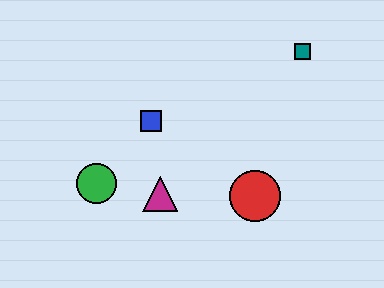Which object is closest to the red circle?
The magenta triangle is closest to the red circle.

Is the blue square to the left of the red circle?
Yes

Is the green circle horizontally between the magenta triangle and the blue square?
No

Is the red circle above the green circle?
No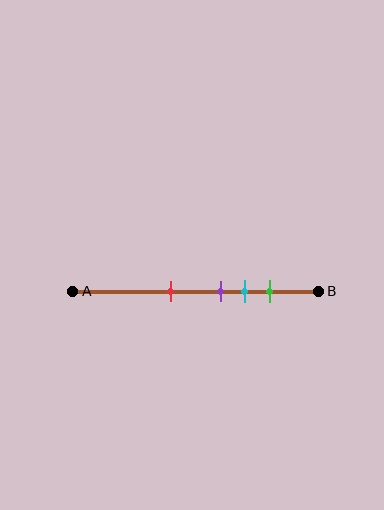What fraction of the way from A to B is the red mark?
The red mark is approximately 40% (0.4) of the way from A to B.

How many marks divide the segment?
There are 4 marks dividing the segment.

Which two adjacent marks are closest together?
The purple and cyan marks are the closest adjacent pair.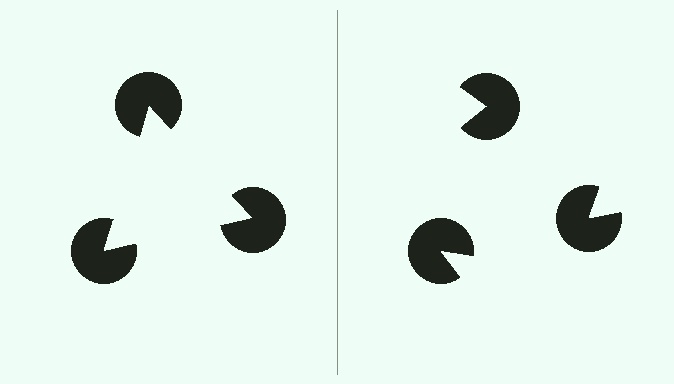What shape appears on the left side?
An illusory triangle.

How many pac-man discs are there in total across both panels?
6 — 3 on each side.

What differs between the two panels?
The pac-man discs are positioned identically on both sides; only the wedge orientations differ. On the left they align to a triangle; on the right they are misaligned.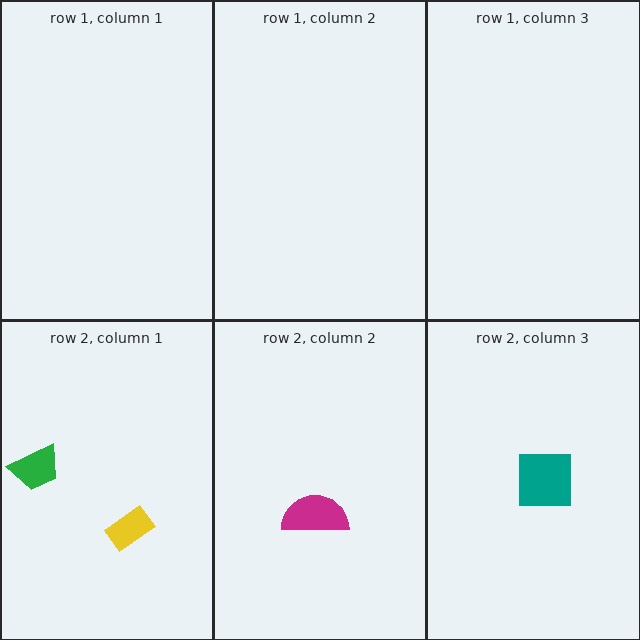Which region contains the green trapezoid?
The row 2, column 1 region.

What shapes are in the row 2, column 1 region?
The yellow rectangle, the green trapezoid.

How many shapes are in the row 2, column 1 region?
2.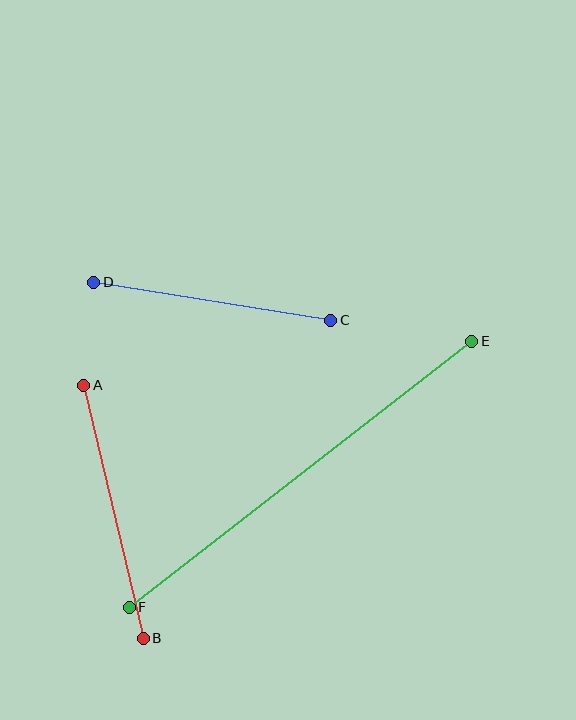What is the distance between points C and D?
The distance is approximately 240 pixels.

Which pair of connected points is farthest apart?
Points E and F are farthest apart.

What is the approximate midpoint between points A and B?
The midpoint is at approximately (114, 512) pixels.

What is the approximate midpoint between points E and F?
The midpoint is at approximately (301, 474) pixels.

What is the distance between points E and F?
The distance is approximately 434 pixels.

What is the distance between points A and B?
The distance is approximately 260 pixels.